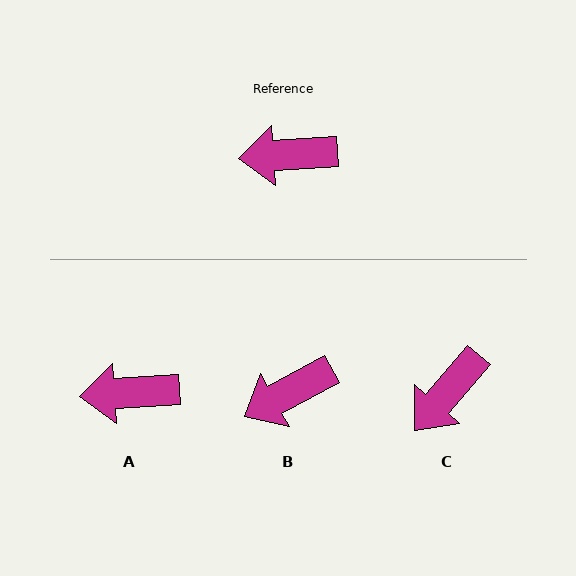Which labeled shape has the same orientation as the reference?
A.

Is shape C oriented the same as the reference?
No, it is off by about 45 degrees.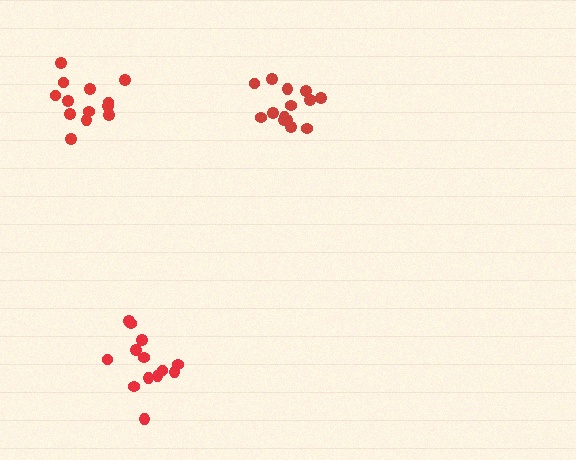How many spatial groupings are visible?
There are 3 spatial groupings.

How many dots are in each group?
Group 1: 13 dots, Group 2: 15 dots, Group 3: 13 dots (41 total).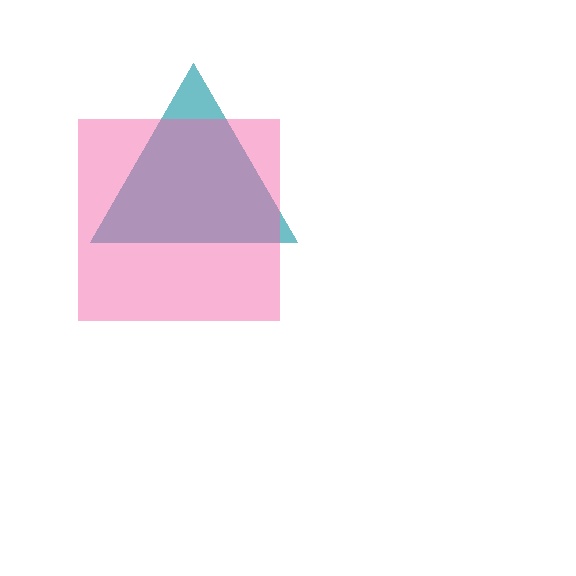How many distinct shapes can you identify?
There are 2 distinct shapes: a teal triangle, a pink square.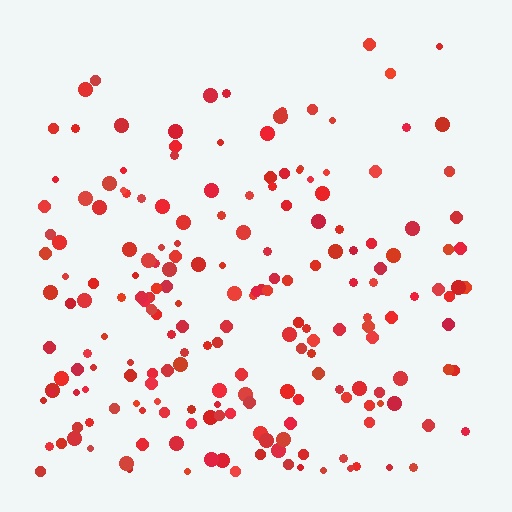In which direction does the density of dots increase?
From top to bottom, with the bottom side densest.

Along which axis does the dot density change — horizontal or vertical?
Vertical.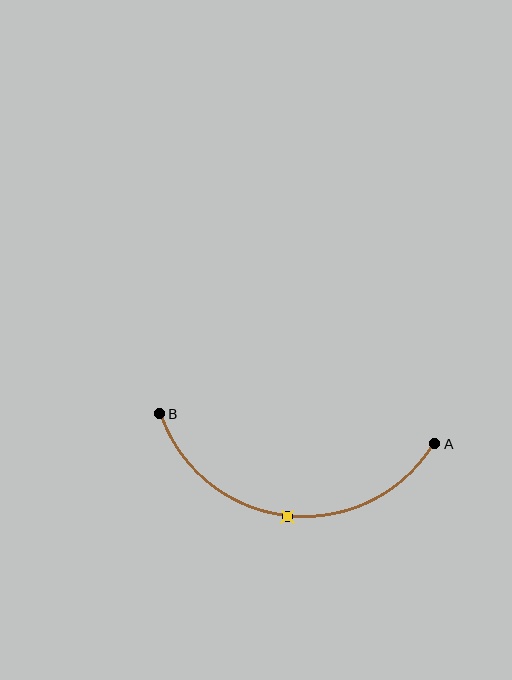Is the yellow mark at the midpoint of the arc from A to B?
Yes. The yellow mark lies on the arc at equal arc-length from both A and B — it is the arc midpoint.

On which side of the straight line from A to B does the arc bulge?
The arc bulges below the straight line connecting A and B.